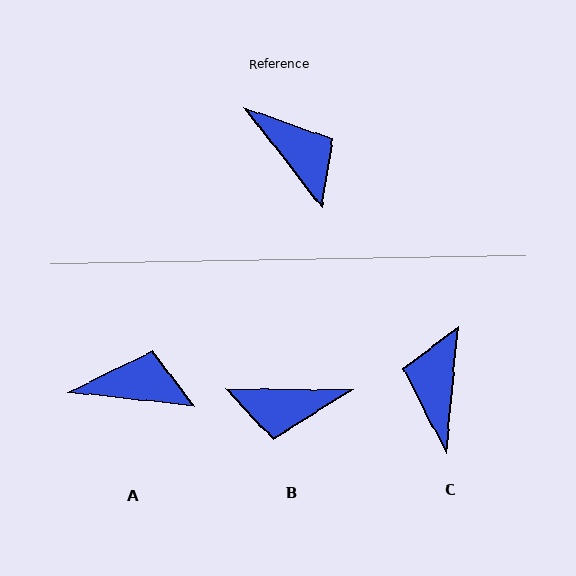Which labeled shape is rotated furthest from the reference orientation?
C, about 137 degrees away.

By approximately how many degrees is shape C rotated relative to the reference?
Approximately 137 degrees counter-clockwise.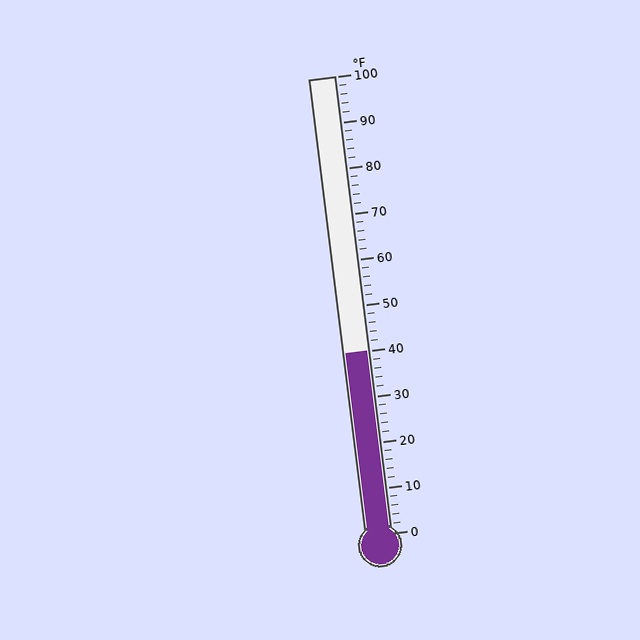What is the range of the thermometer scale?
The thermometer scale ranges from 0°F to 100°F.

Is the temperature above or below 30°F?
The temperature is above 30°F.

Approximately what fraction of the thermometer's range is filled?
The thermometer is filled to approximately 40% of its range.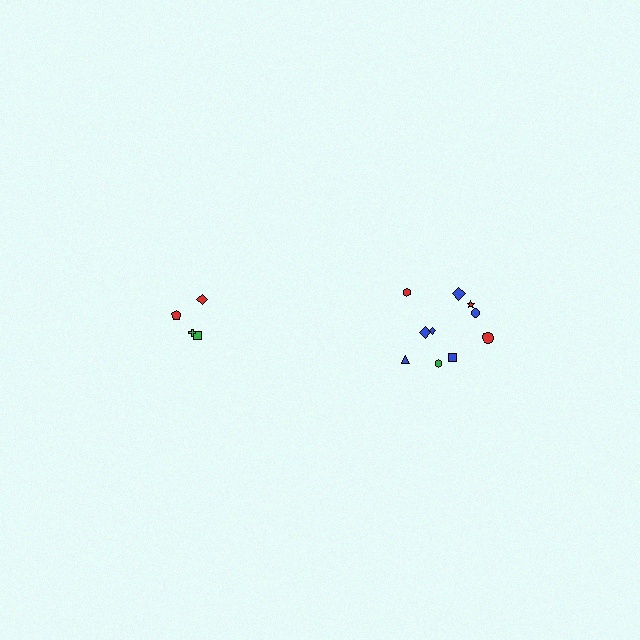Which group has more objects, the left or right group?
The right group.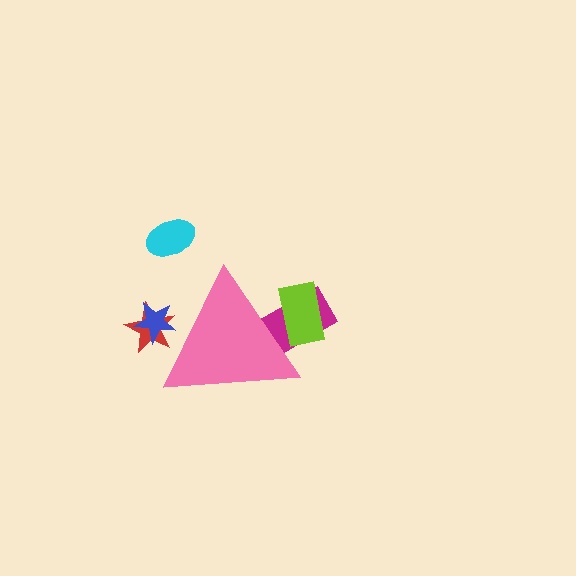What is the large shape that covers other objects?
A pink triangle.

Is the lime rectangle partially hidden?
Yes, the lime rectangle is partially hidden behind the pink triangle.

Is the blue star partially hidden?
Yes, the blue star is partially hidden behind the pink triangle.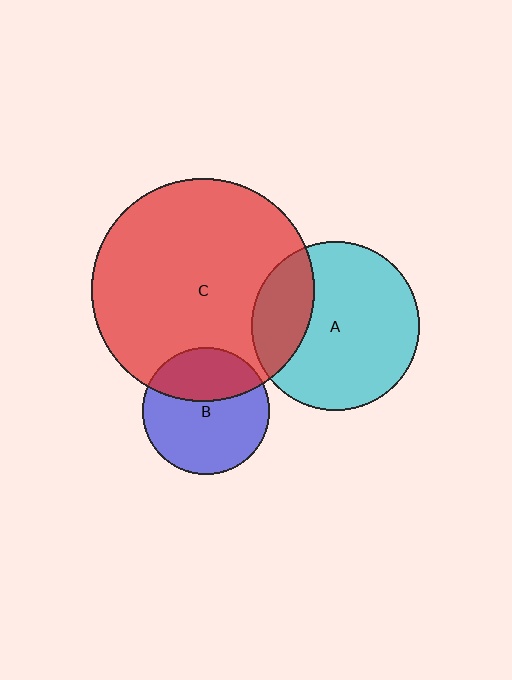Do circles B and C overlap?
Yes.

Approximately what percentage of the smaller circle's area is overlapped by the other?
Approximately 35%.